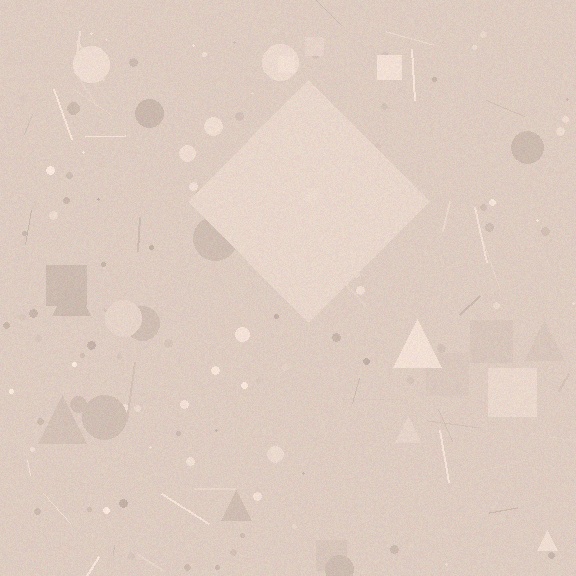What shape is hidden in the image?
A diamond is hidden in the image.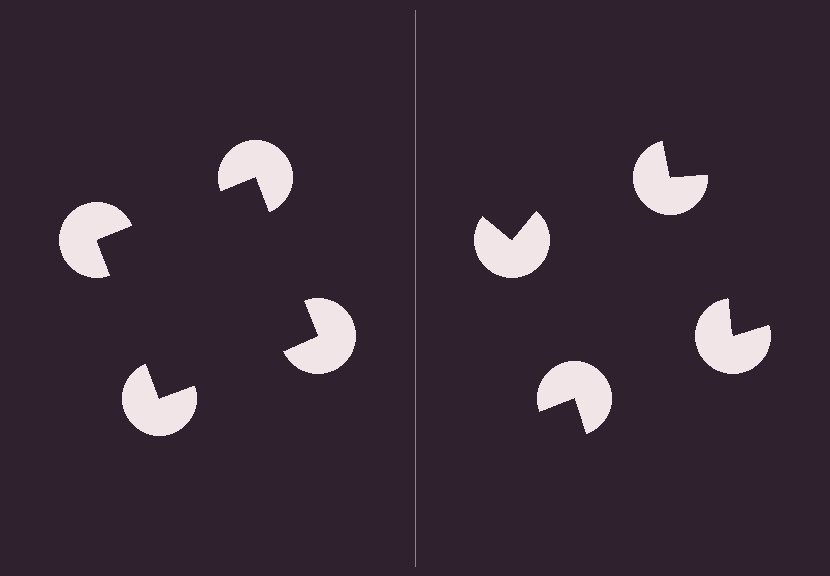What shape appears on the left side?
An illusory square.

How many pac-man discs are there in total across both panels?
8 — 4 on each side.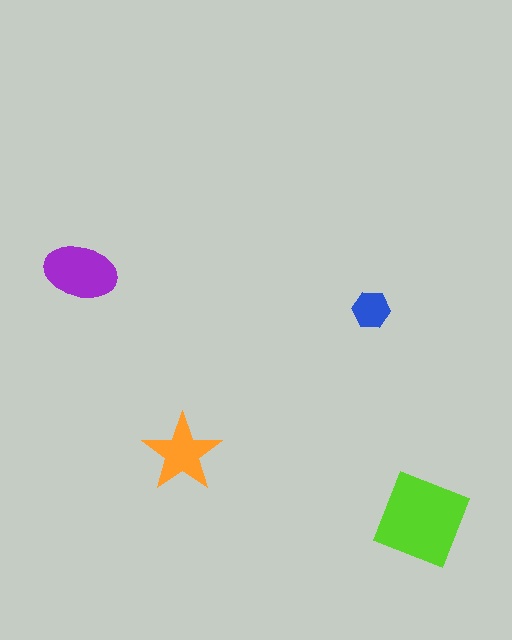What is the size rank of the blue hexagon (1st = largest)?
4th.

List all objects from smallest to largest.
The blue hexagon, the orange star, the purple ellipse, the lime diamond.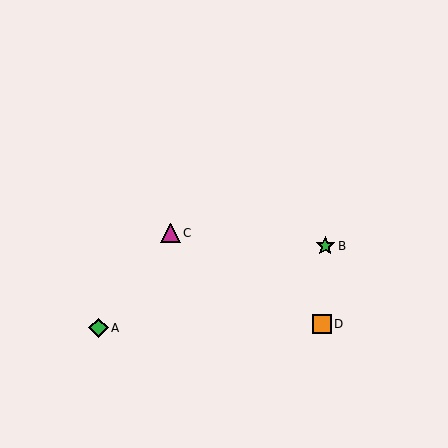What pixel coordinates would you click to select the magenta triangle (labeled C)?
Click at (170, 233) to select the magenta triangle C.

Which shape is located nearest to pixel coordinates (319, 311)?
The orange square (labeled D) at (322, 324) is nearest to that location.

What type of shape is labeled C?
Shape C is a magenta triangle.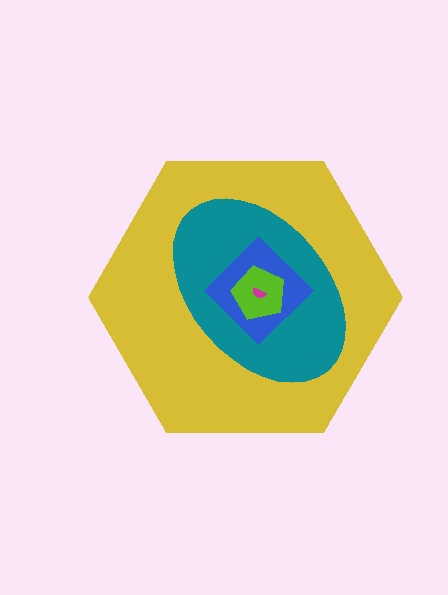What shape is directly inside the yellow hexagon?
The teal ellipse.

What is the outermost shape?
The yellow hexagon.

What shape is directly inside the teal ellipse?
The blue diamond.